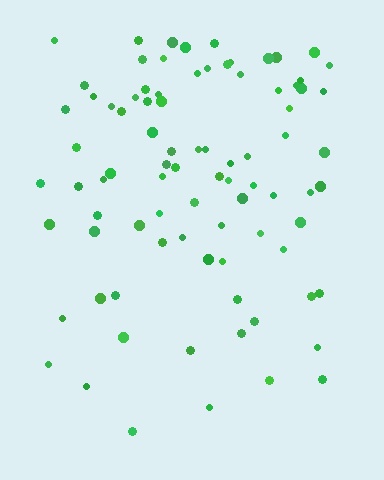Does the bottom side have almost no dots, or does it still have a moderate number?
Still a moderate number, just noticeably fewer than the top.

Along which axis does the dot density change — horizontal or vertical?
Vertical.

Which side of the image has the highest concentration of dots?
The top.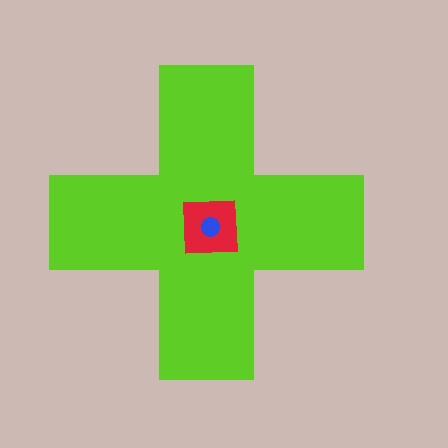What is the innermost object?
The blue circle.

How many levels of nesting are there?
3.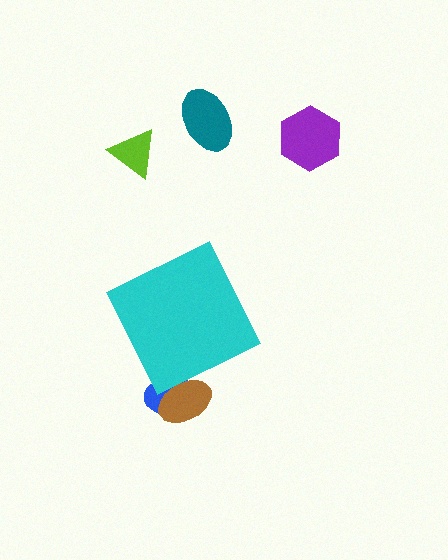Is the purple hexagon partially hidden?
No, the purple hexagon is fully visible.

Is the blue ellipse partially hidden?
Yes, the blue ellipse is partially hidden behind the cyan diamond.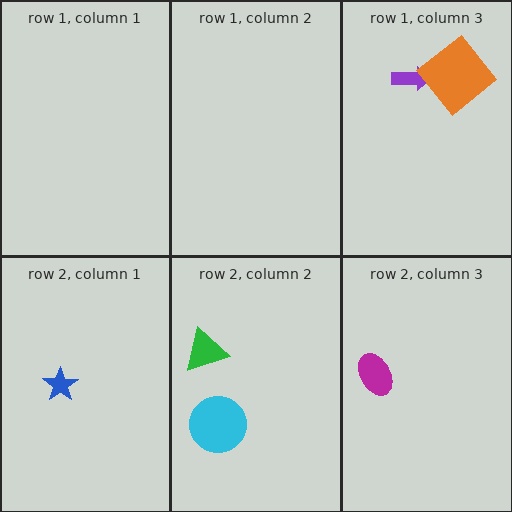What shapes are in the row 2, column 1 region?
The blue star.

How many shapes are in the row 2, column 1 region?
1.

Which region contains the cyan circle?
The row 2, column 2 region.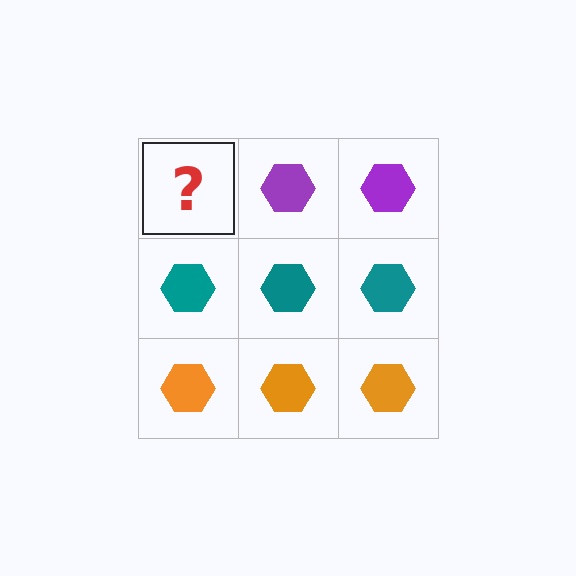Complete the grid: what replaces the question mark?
The question mark should be replaced with a purple hexagon.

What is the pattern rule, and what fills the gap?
The rule is that each row has a consistent color. The gap should be filled with a purple hexagon.